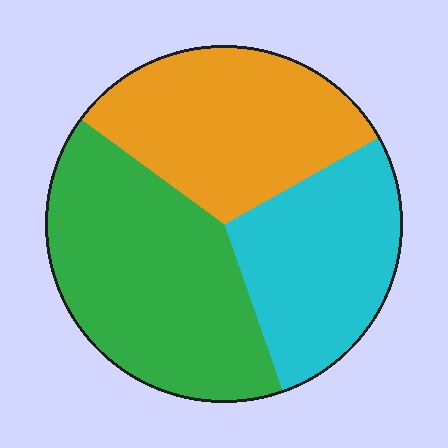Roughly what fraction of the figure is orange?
Orange covers around 30% of the figure.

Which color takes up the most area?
Green, at roughly 40%.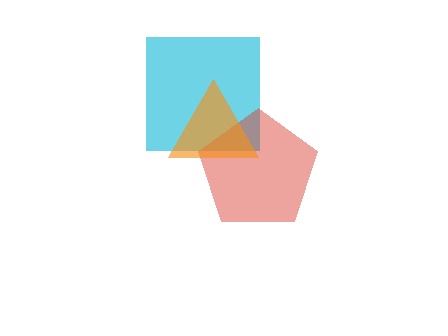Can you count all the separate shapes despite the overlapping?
Yes, there are 3 separate shapes.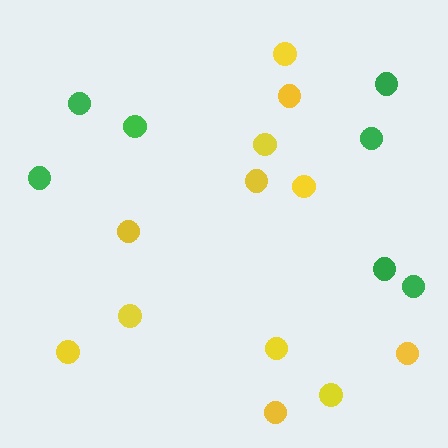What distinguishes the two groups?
There are 2 groups: one group of yellow circles (12) and one group of green circles (7).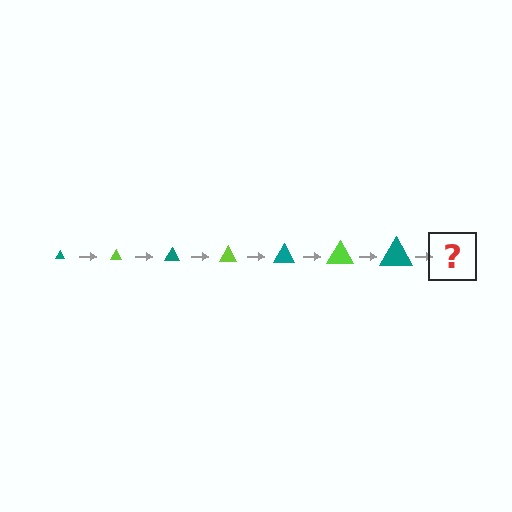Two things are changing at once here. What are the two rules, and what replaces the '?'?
The two rules are that the triangle grows larger each step and the color cycles through teal and lime. The '?' should be a lime triangle, larger than the previous one.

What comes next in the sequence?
The next element should be a lime triangle, larger than the previous one.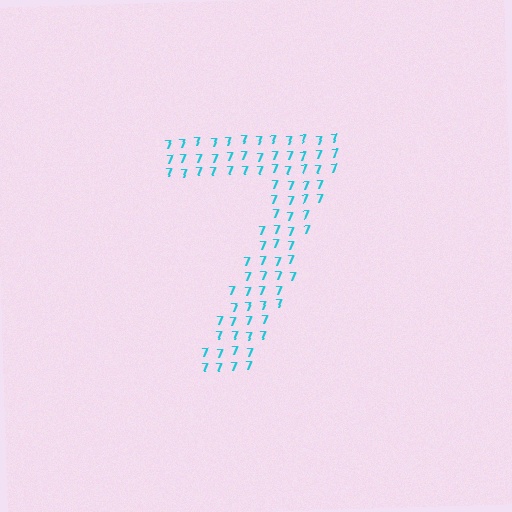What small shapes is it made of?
It is made of small digit 7's.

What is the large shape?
The large shape is the digit 7.